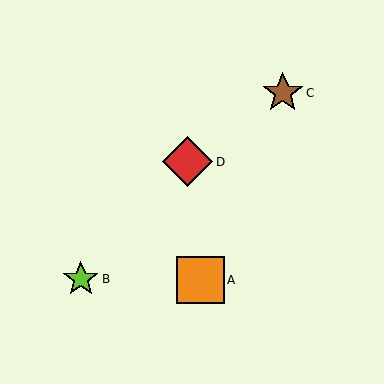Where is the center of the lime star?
The center of the lime star is at (81, 279).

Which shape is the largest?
The red diamond (labeled D) is the largest.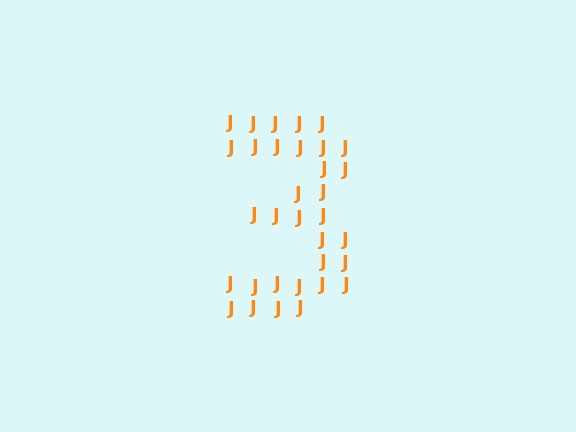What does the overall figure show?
The overall figure shows the digit 3.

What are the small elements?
The small elements are letter J's.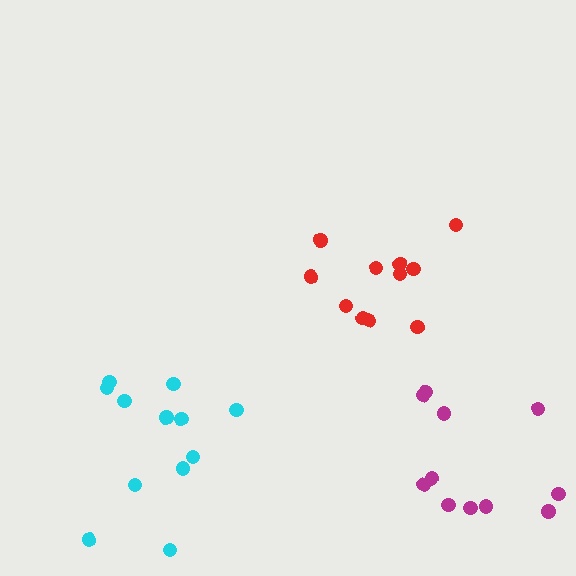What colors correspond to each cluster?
The clusters are colored: cyan, red, magenta.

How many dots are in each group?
Group 1: 12 dots, Group 2: 11 dots, Group 3: 11 dots (34 total).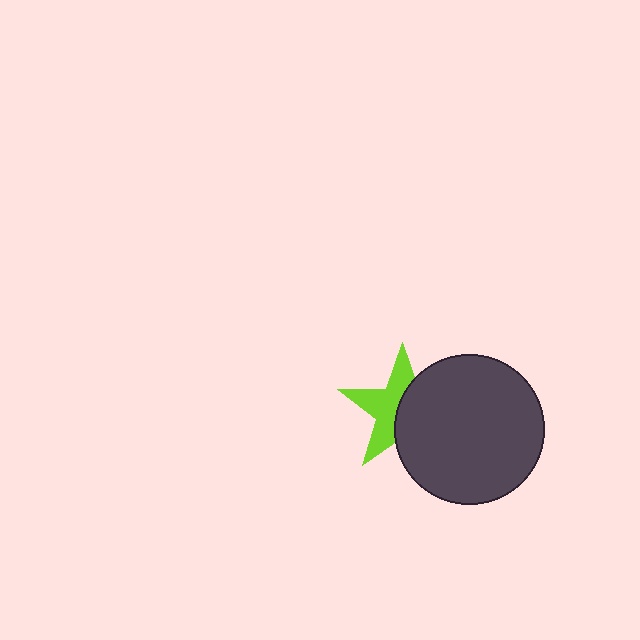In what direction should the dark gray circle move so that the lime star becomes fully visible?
The dark gray circle should move right. That is the shortest direction to clear the overlap and leave the lime star fully visible.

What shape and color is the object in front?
The object in front is a dark gray circle.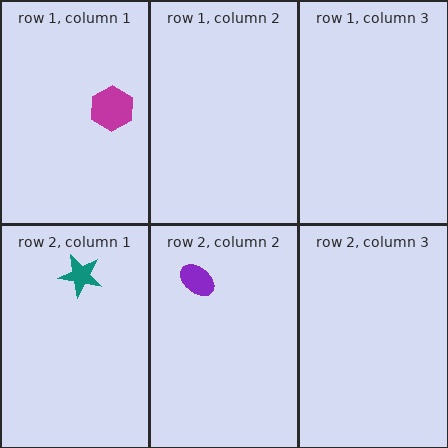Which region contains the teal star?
The row 2, column 1 region.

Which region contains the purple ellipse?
The row 2, column 2 region.